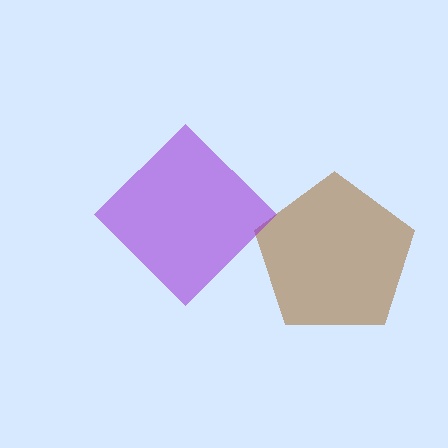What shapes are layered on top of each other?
The layered shapes are: a brown pentagon, a purple diamond.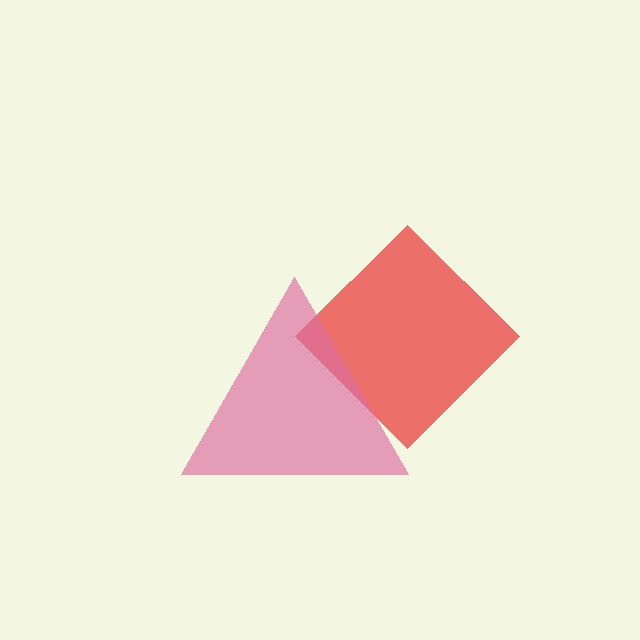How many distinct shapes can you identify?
There are 2 distinct shapes: a red diamond, a pink triangle.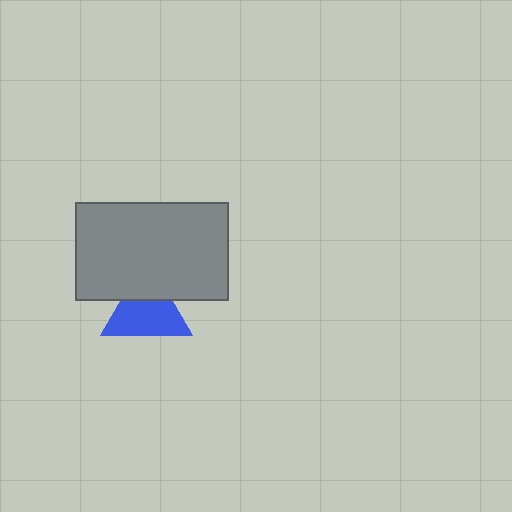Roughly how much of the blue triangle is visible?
Most of it is visible (roughly 67%).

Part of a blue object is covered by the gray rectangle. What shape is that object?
It is a triangle.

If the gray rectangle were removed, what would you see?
You would see the complete blue triangle.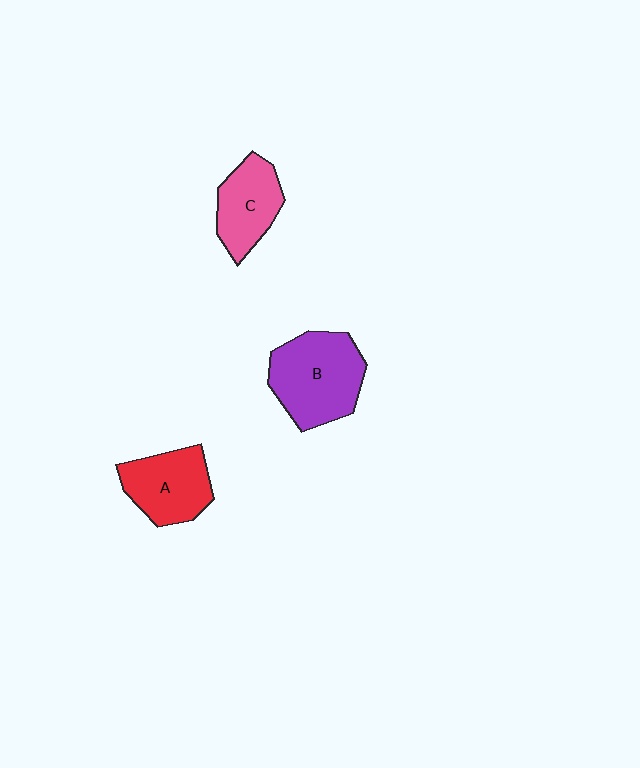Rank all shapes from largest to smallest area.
From largest to smallest: B (purple), A (red), C (pink).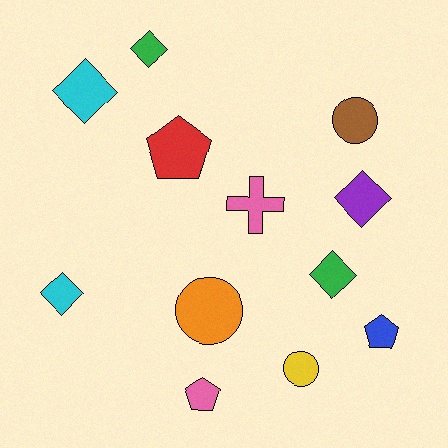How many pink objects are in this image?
There are 2 pink objects.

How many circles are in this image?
There are 3 circles.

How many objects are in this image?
There are 12 objects.